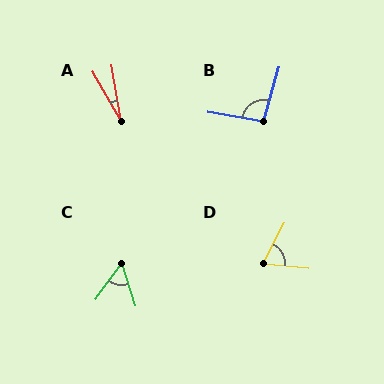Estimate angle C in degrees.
Approximately 53 degrees.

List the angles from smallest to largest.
A (21°), C (53°), D (68°), B (96°).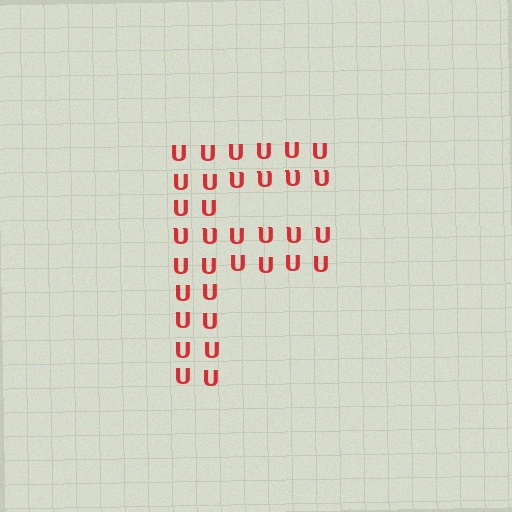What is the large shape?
The large shape is the letter F.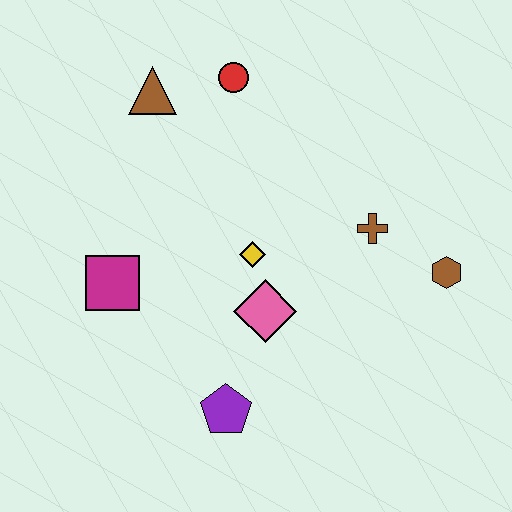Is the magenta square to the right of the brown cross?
No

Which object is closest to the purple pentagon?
The pink diamond is closest to the purple pentagon.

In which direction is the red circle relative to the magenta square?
The red circle is above the magenta square.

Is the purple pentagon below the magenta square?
Yes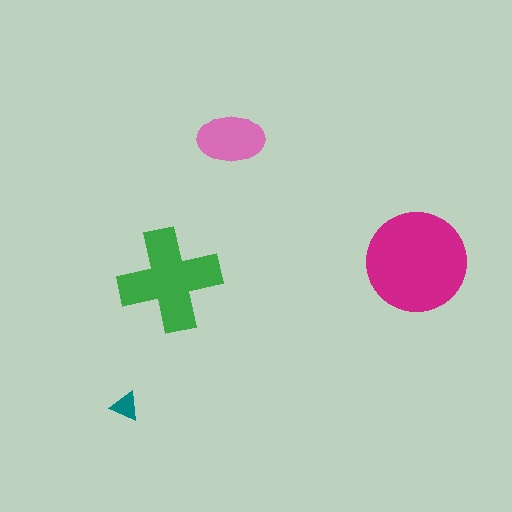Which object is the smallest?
The teal triangle.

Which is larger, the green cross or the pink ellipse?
The green cross.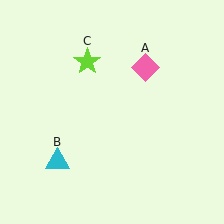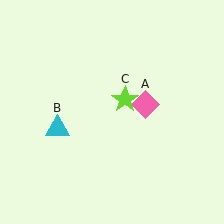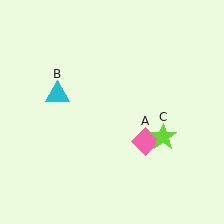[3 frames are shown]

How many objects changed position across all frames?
3 objects changed position: pink diamond (object A), cyan triangle (object B), lime star (object C).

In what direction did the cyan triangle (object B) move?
The cyan triangle (object B) moved up.